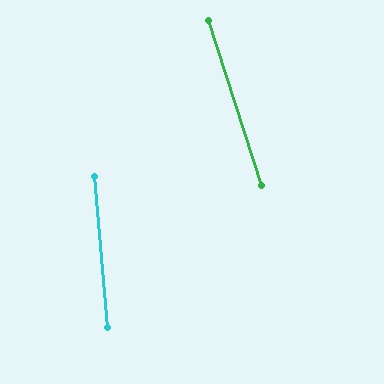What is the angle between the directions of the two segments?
Approximately 13 degrees.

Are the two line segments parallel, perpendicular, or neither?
Neither parallel nor perpendicular — they differ by about 13°.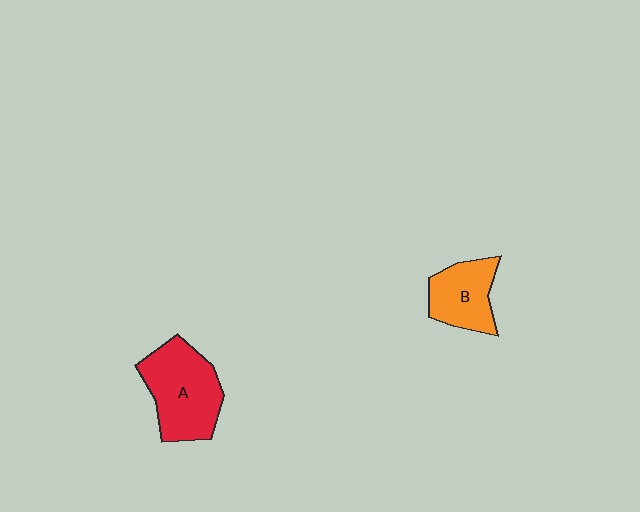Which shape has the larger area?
Shape A (red).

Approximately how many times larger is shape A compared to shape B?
Approximately 1.5 times.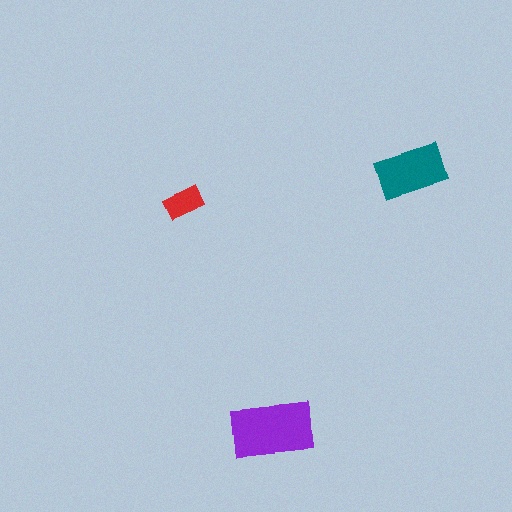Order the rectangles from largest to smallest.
the purple one, the teal one, the red one.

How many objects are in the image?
There are 3 objects in the image.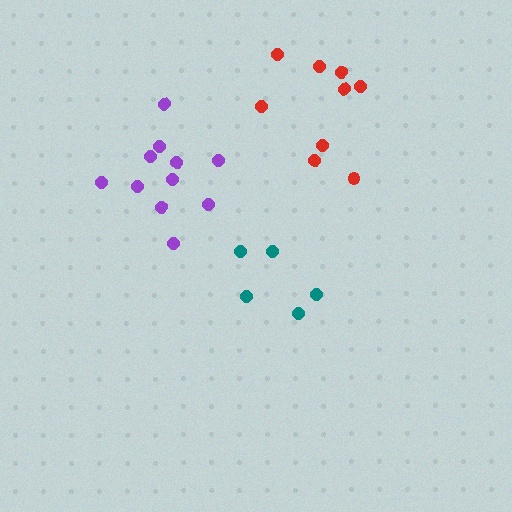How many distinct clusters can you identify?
There are 3 distinct clusters.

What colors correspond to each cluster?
The clusters are colored: purple, red, teal.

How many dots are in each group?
Group 1: 11 dots, Group 2: 9 dots, Group 3: 5 dots (25 total).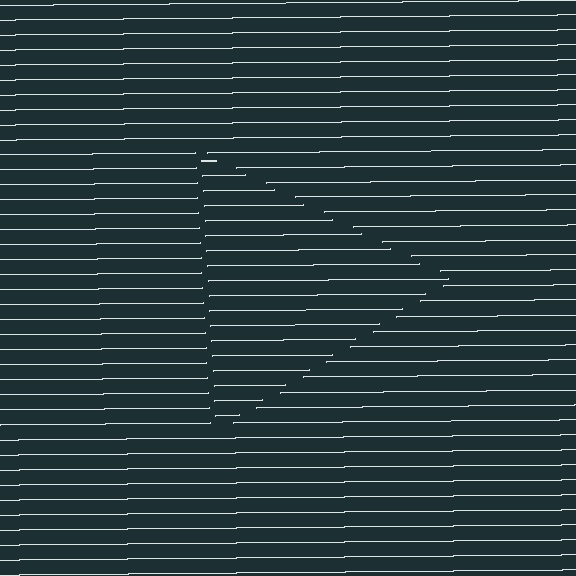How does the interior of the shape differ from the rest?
The interior of the shape contains the same grating, shifted by half a period — the contour is defined by the phase discontinuity where line-ends from the inner and outer gratings abut.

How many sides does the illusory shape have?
3 sides — the line-ends trace a triangle.